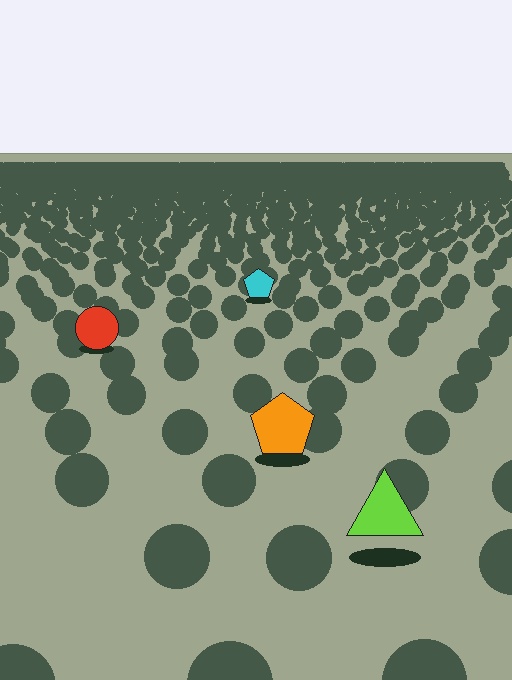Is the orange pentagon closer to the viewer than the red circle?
Yes. The orange pentagon is closer — you can tell from the texture gradient: the ground texture is coarser near it.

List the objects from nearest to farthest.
From nearest to farthest: the lime triangle, the orange pentagon, the red circle, the cyan pentagon.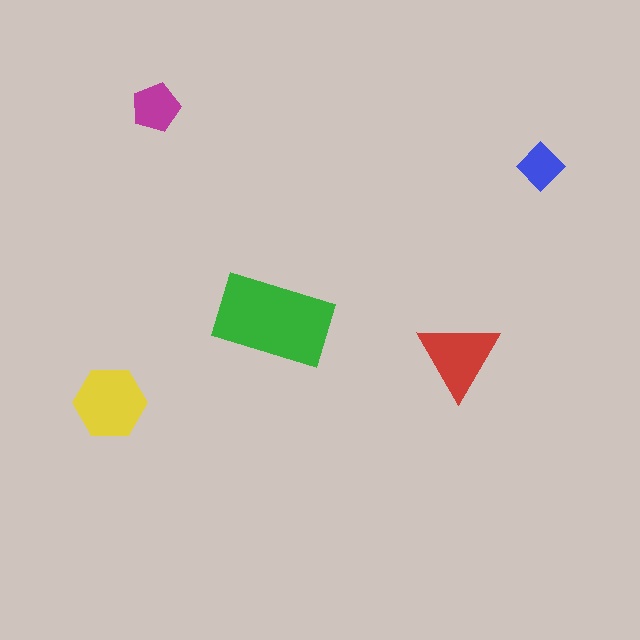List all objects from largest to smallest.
The green rectangle, the yellow hexagon, the red triangle, the magenta pentagon, the blue diamond.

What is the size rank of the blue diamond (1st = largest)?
5th.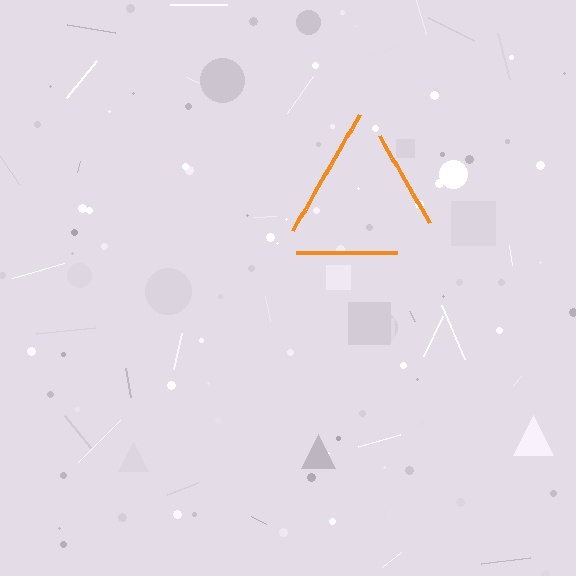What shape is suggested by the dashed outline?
The dashed outline suggests a triangle.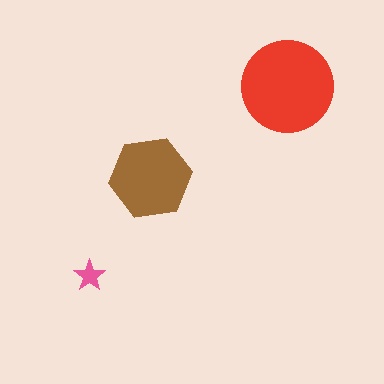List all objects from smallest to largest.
The pink star, the brown hexagon, the red circle.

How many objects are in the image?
There are 3 objects in the image.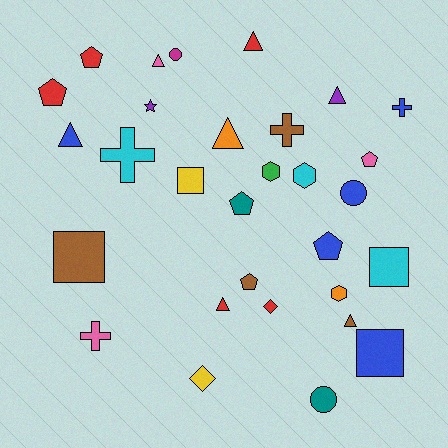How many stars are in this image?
There is 1 star.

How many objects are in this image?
There are 30 objects.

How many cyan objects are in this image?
There are 3 cyan objects.